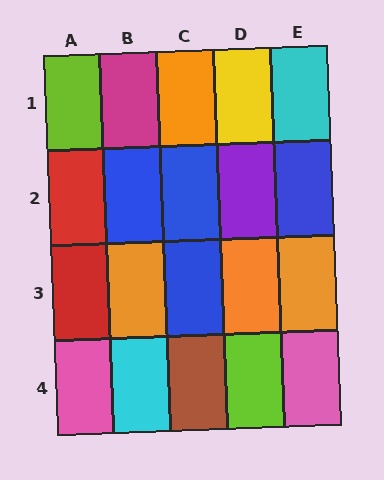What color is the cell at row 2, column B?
Blue.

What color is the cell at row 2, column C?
Blue.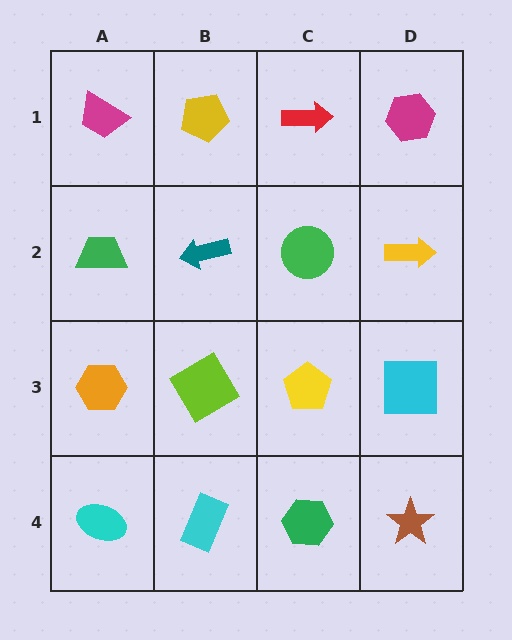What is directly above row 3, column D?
A yellow arrow.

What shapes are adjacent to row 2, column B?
A yellow pentagon (row 1, column B), a lime diamond (row 3, column B), a green trapezoid (row 2, column A), a green circle (row 2, column C).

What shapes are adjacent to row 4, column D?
A cyan square (row 3, column D), a green hexagon (row 4, column C).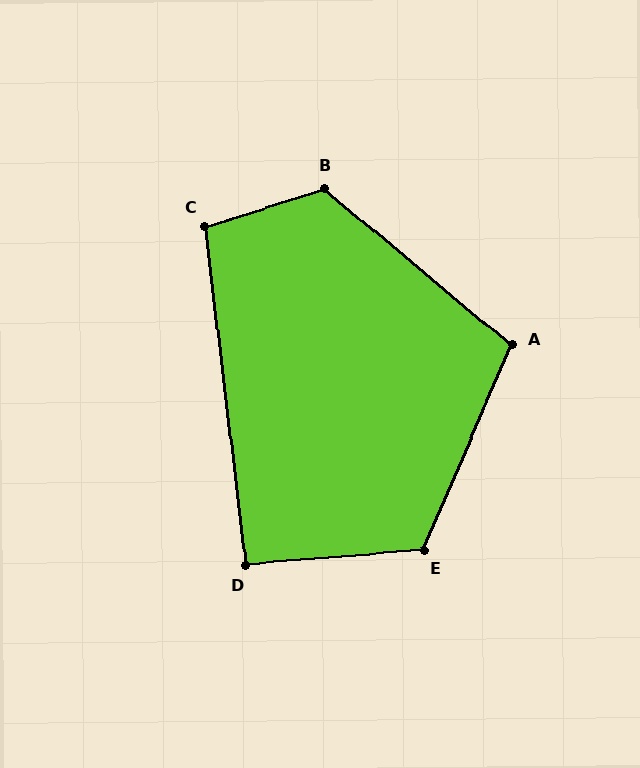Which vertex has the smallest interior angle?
D, at approximately 92 degrees.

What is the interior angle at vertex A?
Approximately 107 degrees (obtuse).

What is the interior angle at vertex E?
Approximately 118 degrees (obtuse).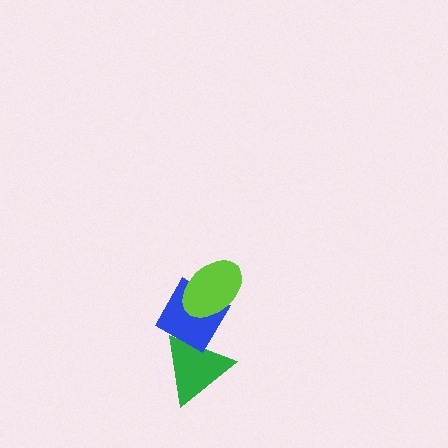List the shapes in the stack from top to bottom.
From top to bottom: the lime ellipse, the blue diamond, the green triangle.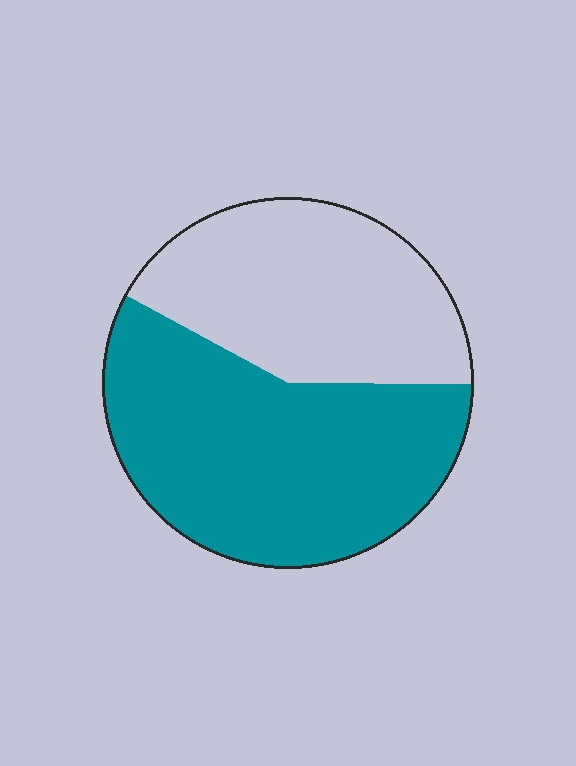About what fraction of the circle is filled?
About three fifths (3/5).